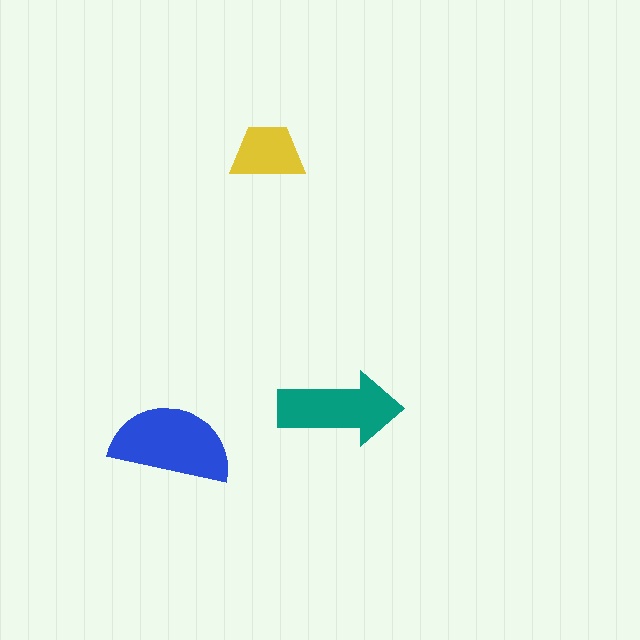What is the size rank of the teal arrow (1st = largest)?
2nd.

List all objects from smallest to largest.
The yellow trapezoid, the teal arrow, the blue semicircle.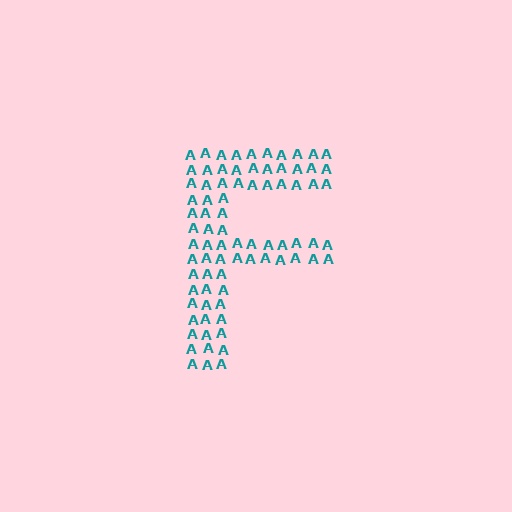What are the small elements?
The small elements are letter A's.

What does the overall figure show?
The overall figure shows the letter F.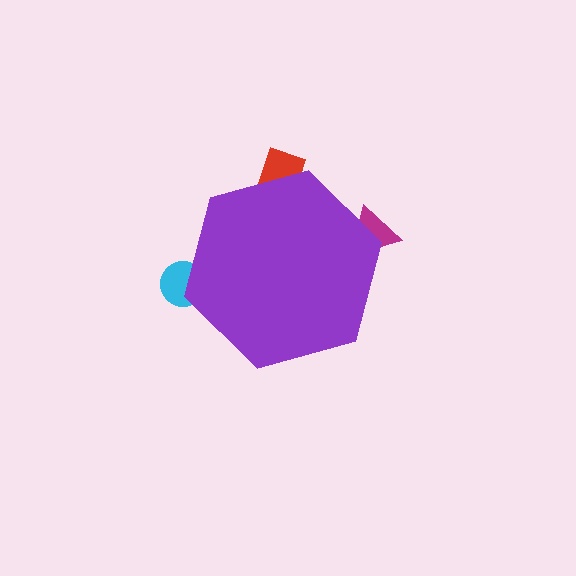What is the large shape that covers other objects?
A purple hexagon.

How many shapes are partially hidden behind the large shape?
3 shapes are partially hidden.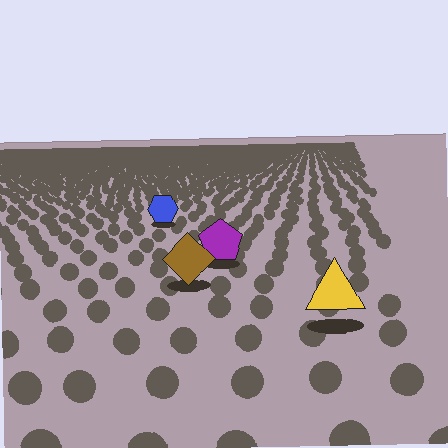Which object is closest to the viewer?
The yellow triangle is closest. The texture marks near it are larger and more spread out.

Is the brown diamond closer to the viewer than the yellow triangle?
No. The yellow triangle is closer — you can tell from the texture gradient: the ground texture is coarser near it.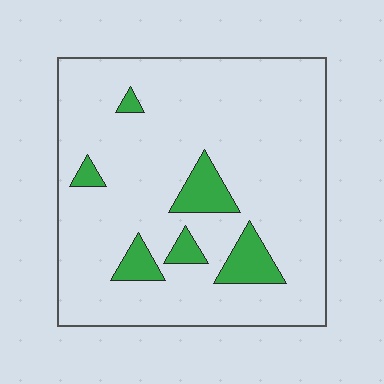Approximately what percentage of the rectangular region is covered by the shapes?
Approximately 10%.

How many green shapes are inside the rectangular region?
6.